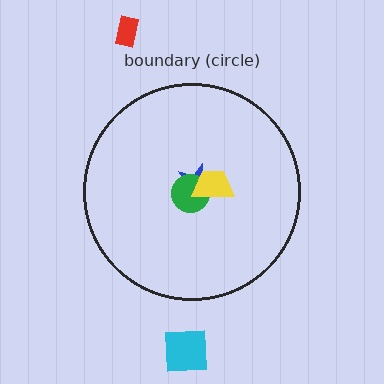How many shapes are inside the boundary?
3 inside, 2 outside.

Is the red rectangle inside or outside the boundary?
Outside.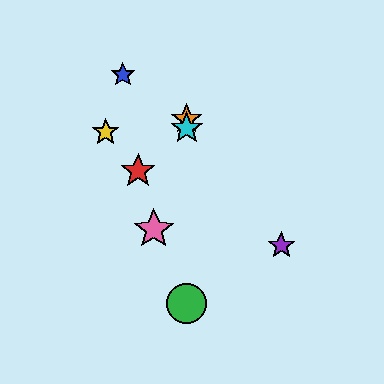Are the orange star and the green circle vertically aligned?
Yes, both are at x≈187.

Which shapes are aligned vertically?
The green circle, the orange star, the cyan star are aligned vertically.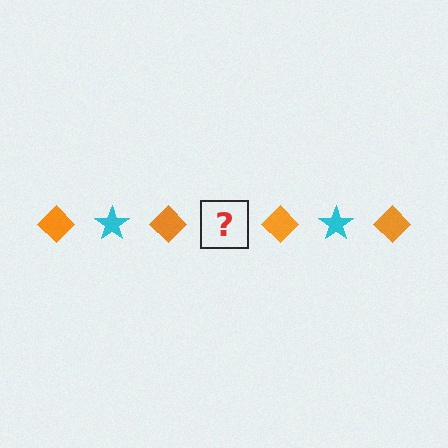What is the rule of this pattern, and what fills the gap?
The rule is that the pattern alternates between orange diamond and cyan star. The gap should be filled with a cyan star.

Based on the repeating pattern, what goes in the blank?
The blank should be a cyan star.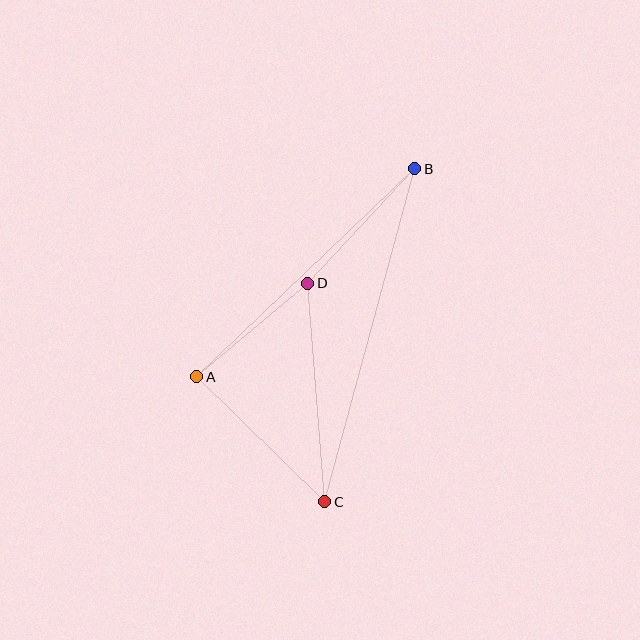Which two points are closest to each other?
Points A and D are closest to each other.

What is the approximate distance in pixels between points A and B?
The distance between A and B is approximately 301 pixels.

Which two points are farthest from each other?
Points B and C are farthest from each other.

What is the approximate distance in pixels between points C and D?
The distance between C and D is approximately 219 pixels.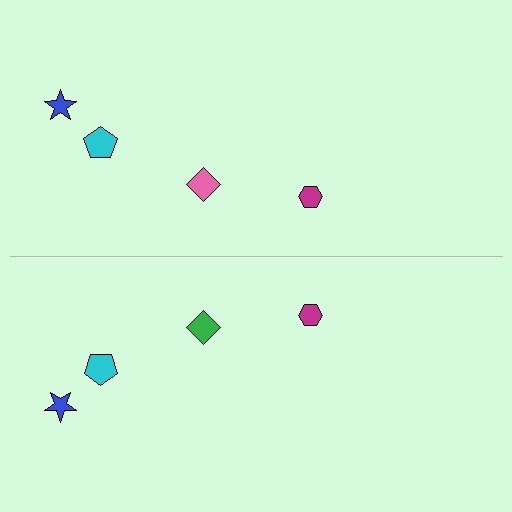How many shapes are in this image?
There are 8 shapes in this image.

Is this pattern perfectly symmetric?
No, the pattern is not perfectly symmetric. The green diamond on the bottom side breaks the symmetry — its mirror counterpart is pink.